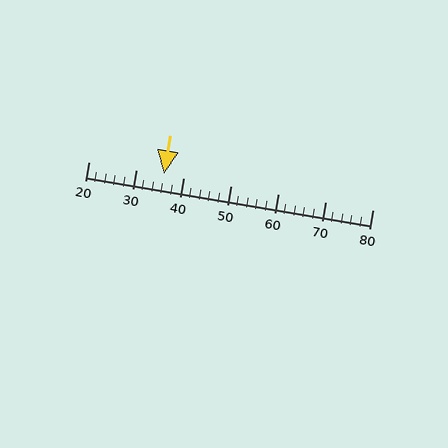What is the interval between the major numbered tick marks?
The major tick marks are spaced 10 units apart.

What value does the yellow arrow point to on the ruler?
The yellow arrow points to approximately 36.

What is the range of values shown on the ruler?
The ruler shows values from 20 to 80.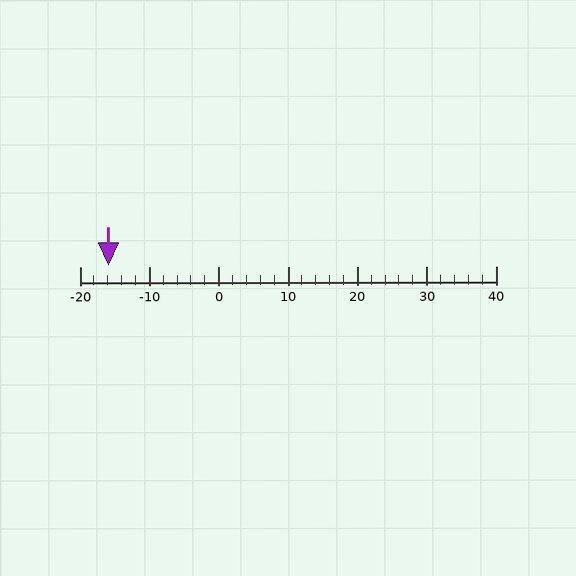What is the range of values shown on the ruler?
The ruler shows values from -20 to 40.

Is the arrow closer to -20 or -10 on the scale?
The arrow is closer to -20.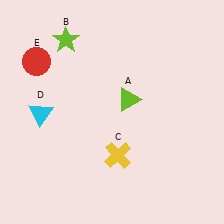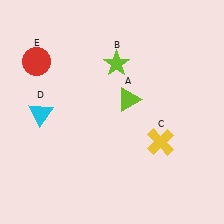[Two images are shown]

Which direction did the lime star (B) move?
The lime star (B) moved right.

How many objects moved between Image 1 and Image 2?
2 objects moved between the two images.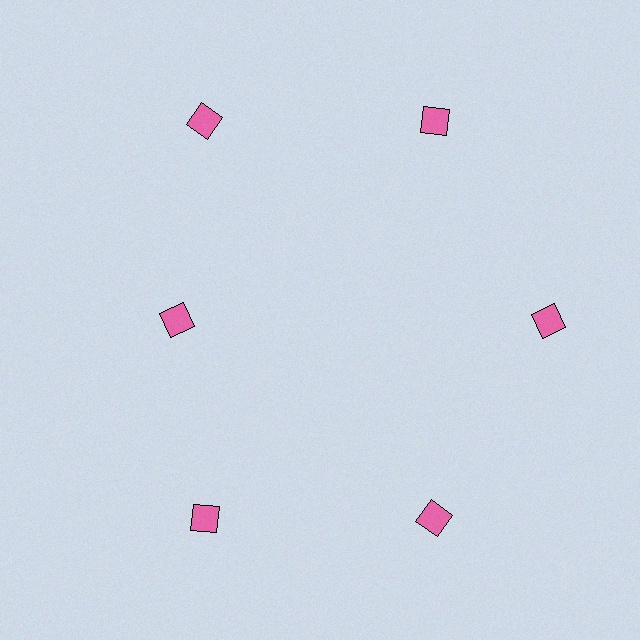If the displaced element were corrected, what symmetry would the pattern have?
It would have 6-fold rotational symmetry — the pattern would map onto itself every 60 degrees.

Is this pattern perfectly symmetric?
No. The 6 pink diamonds are arranged in a ring, but one element near the 9 o'clock position is pulled inward toward the center, breaking the 6-fold rotational symmetry.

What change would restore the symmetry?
The symmetry would be restored by moving it outward, back onto the ring so that all 6 diamonds sit at equal angles and equal distance from the center.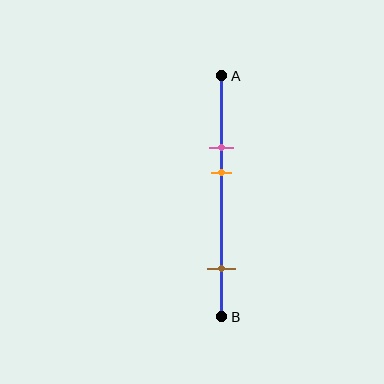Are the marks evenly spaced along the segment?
No, the marks are not evenly spaced.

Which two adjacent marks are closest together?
The pink and orange marks are the closest adjacent pair.